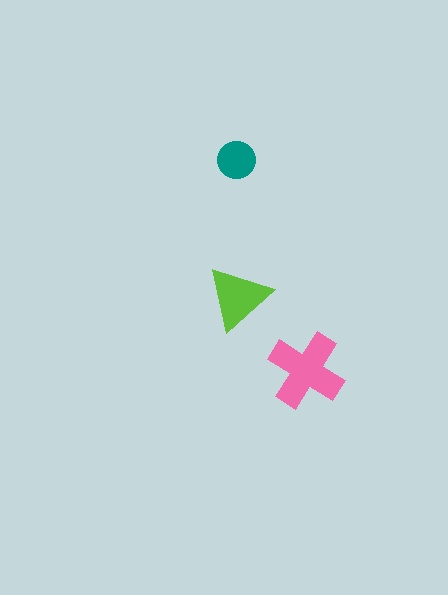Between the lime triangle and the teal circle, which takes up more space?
The lime triangle.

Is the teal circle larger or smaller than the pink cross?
Smaller.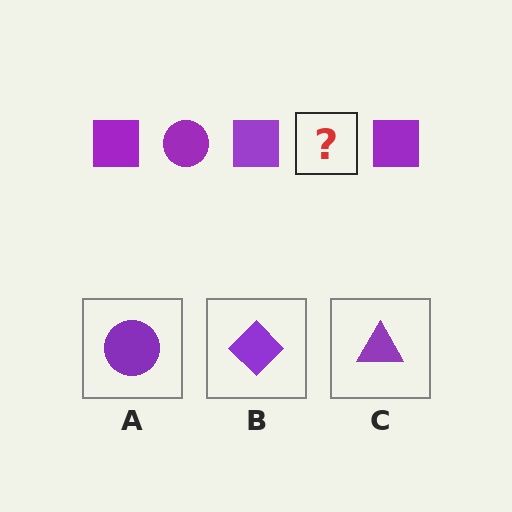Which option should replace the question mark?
Option A.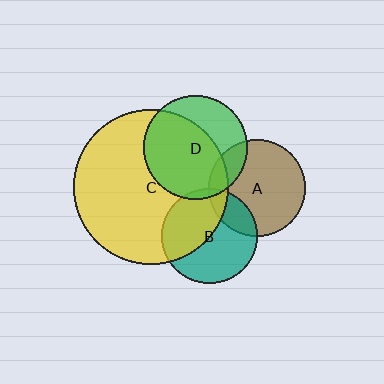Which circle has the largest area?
Circle C (yellow).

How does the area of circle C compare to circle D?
Approximately 2.2 times.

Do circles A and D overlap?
Yes.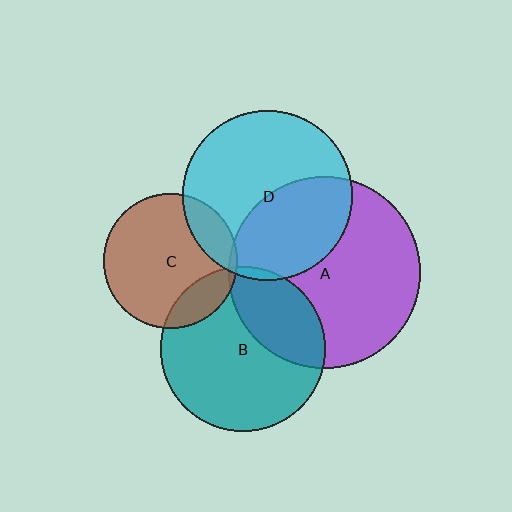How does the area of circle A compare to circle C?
Approximately 2.1 times.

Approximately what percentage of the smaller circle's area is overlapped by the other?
Approximately 5%.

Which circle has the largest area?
Circle A (purple).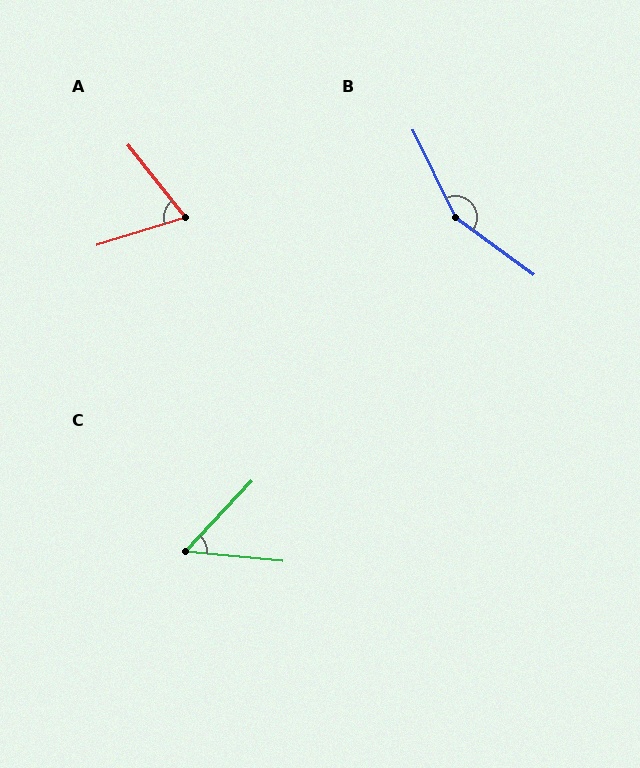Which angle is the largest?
B, at approximately 152 degrees.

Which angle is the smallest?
C, at approximately 52 degrees.